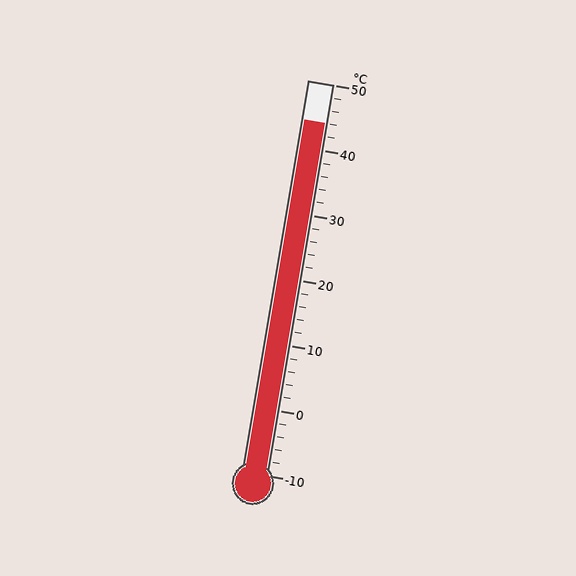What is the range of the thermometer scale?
The thermometer scale ranges from -10°C to 50°C.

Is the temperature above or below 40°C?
The temperature is above 40°C.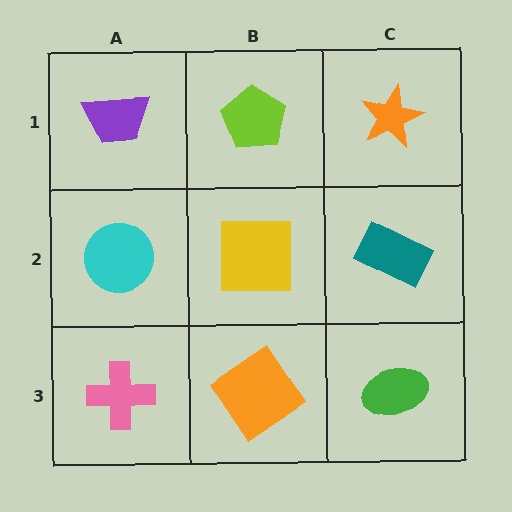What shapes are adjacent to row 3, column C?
A teal rectangle (row 2, column C), an orange diamond (row 3, column B).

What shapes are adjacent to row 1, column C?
A teal rectangle (row 2, column C), a lime pentagon (row 1, column B).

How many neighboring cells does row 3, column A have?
2.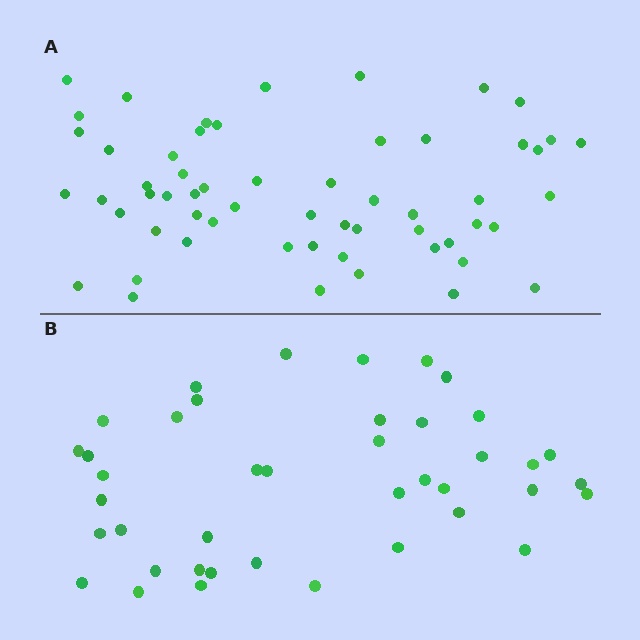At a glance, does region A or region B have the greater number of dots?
Region A (the top region) has more dots.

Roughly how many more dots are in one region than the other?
Region A has approximately 15 more dots than region B.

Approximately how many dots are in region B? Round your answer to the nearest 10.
About 40 dots. (The exact count is 41, which rounds to 40.)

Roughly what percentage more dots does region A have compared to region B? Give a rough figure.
About 40% more.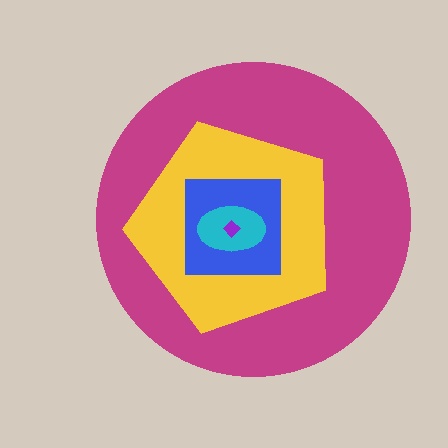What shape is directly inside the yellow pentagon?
The blue square.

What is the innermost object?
The purple diamond.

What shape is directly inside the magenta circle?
The yellow pentagon.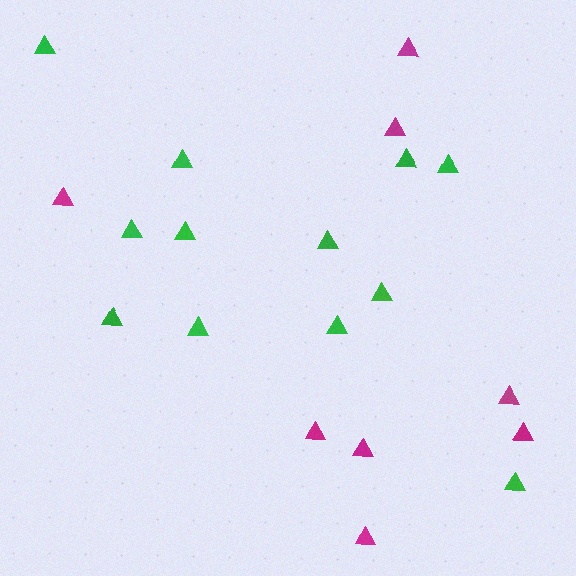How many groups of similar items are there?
There are 2 groups: one group of magenta triangles (8) and one group of green triangles (12).